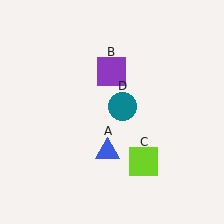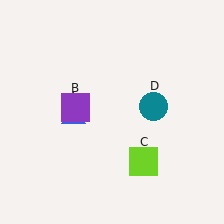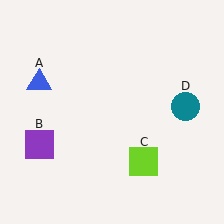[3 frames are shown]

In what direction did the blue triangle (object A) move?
The blue triangle (object A) moved up and to the left.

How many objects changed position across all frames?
3 objects changed position: blue triangle (object A), purple square (object B), teal circle (object D).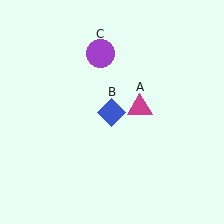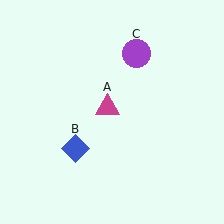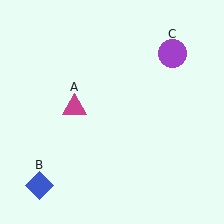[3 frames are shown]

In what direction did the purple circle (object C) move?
The purple circle (object C) moved right.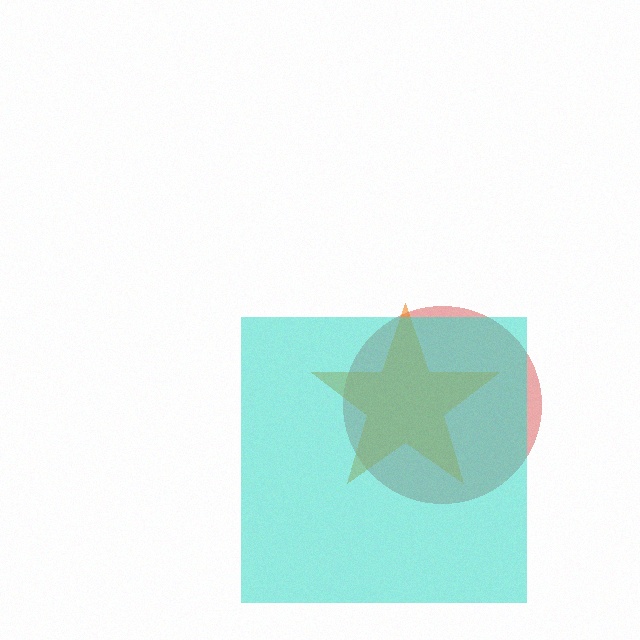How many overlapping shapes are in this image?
There are 3 overlapping shapes in the image.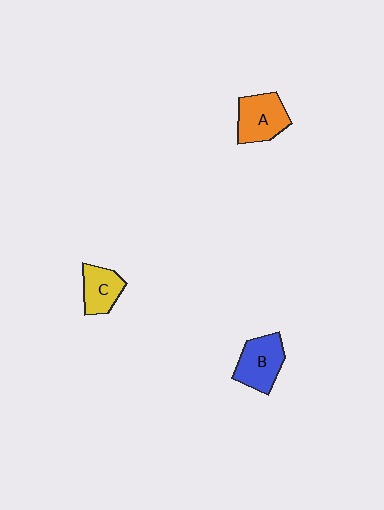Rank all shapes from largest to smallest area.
From largest to smallest: B (blue), A (orange), C (yellow).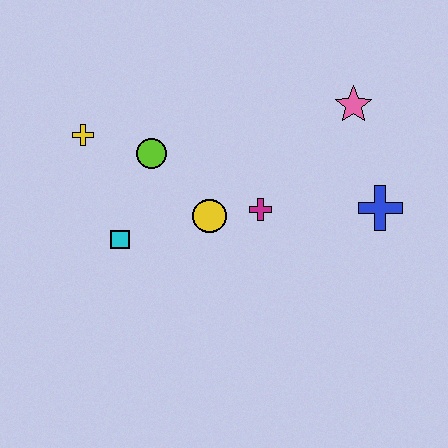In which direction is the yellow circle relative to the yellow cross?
The yellow circle is to the right of the yellow cross.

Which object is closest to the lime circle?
The yellow cross is closest to the lime circle.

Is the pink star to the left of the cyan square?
No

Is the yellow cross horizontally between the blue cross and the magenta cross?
No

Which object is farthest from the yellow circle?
The pink star is farthest from the yellow circle.